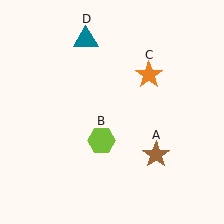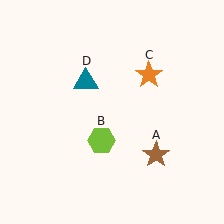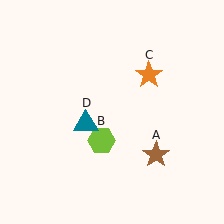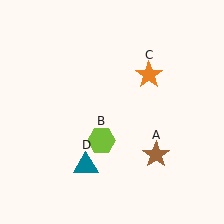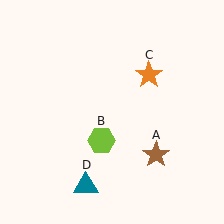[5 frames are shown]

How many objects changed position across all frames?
1 object changed position: teal triangle (object D).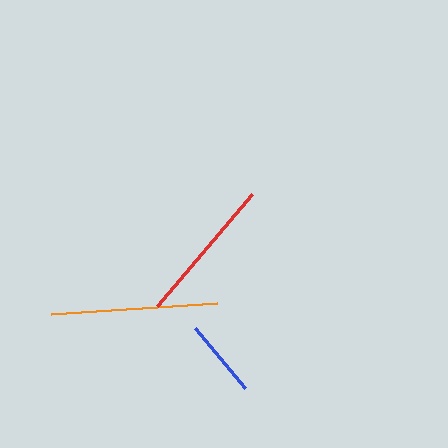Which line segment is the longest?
The orange line is the longest at approximately 166 pixels.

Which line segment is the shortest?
The blue line is the shortest at approximately 78 pixels.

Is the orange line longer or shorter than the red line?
The orange line is longer than the red line.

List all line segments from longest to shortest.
From longest to shortest: orange, red, blue.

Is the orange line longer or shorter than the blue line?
The orange line is longer than the blue line.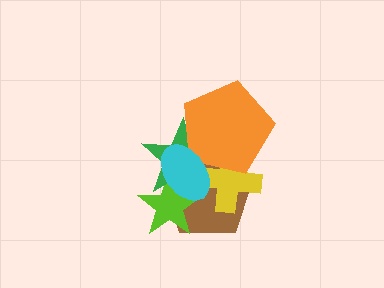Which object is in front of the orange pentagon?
The cyan ellipse is in front of the orange pentagon.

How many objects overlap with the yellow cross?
4 objects overlap with the yellow cross.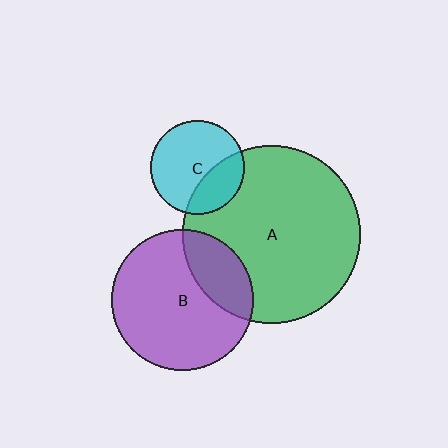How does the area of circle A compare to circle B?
Approximately 1.6 times.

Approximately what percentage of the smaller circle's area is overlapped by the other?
Approximately 25%.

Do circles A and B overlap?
Yes.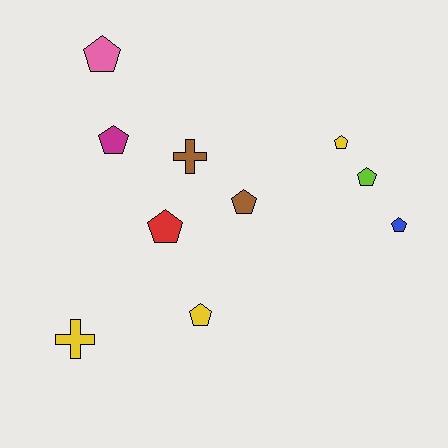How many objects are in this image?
There are 10 objects.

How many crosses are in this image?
There are 2 crosses.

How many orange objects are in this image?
There are no orange objects.